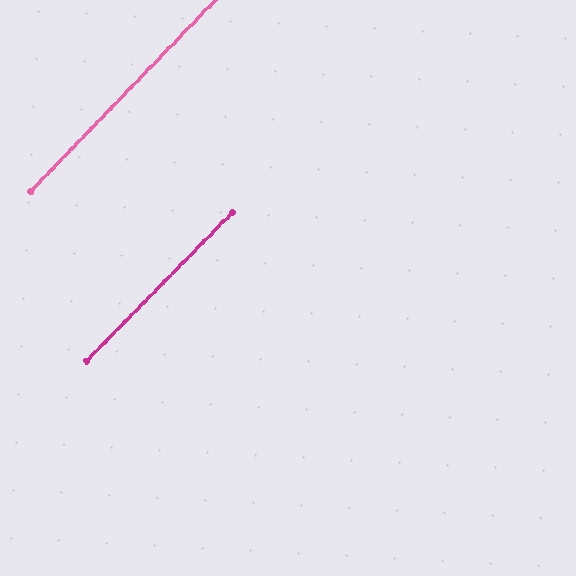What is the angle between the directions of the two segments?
Approximately 1 degree.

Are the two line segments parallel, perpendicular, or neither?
Parallel — their directions differ by only 0.7°.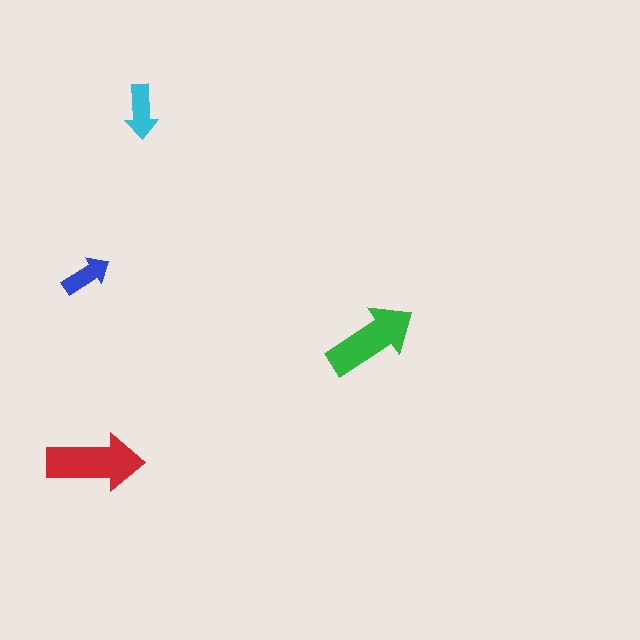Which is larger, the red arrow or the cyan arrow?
The red one.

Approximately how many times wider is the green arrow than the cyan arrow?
About 1.5 times wider.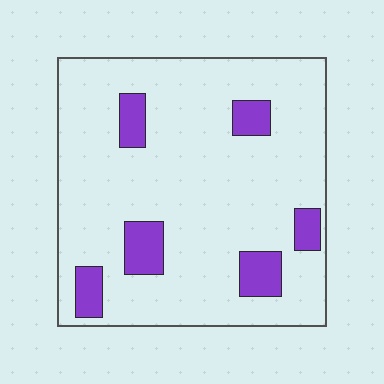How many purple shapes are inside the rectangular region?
6.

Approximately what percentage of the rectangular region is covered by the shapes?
Approximately 15%.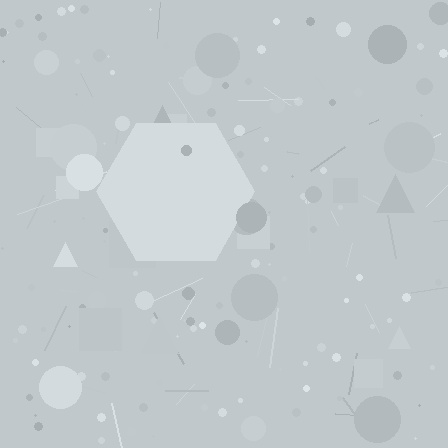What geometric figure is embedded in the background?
A hexagon is embedded in the background.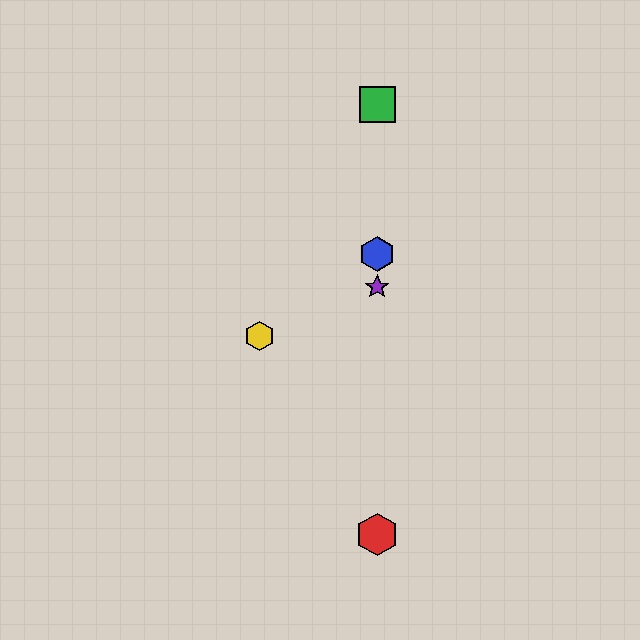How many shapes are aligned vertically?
4 shapes (the red hexagon, the blue hexagon, the green square, the purple star) are aligned vertically.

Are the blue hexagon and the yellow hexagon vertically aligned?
No, the blue hexagon is at x≈377 and the yellow hexagon is at x≈259.